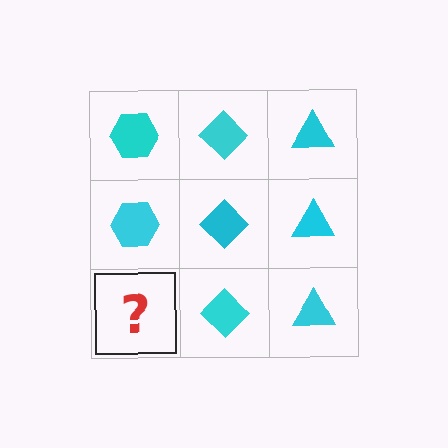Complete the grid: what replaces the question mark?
The question mark should be replaced with a cyan hexagon.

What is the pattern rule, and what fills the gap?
The rule is that each column has a consistent shape. The gap should be filled with a cyan hexagon.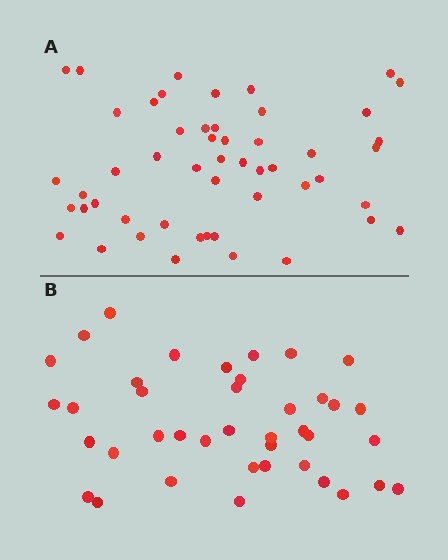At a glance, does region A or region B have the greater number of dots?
Region A (the top region) has more dots.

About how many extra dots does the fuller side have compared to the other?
Region A has roughly 12 or so more dots than region B.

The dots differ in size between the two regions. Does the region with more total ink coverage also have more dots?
No. Region B has more total ink coverage because its dots are larger, but region A actually contains more individual dots. Total area can be misleading — the number of items is what matters here.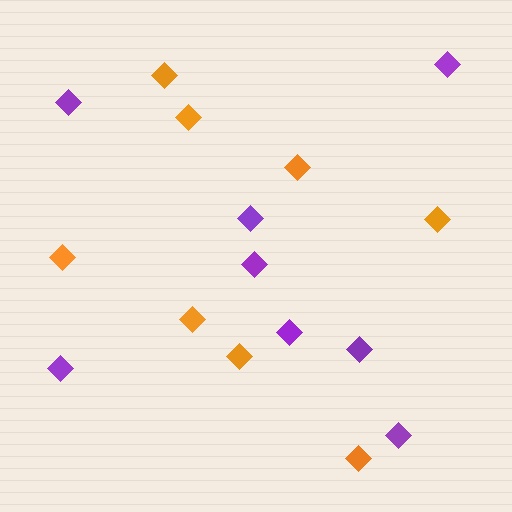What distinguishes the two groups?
There are 2 groups: one group of orange diamonds (8) and one group of purple diamonds (8).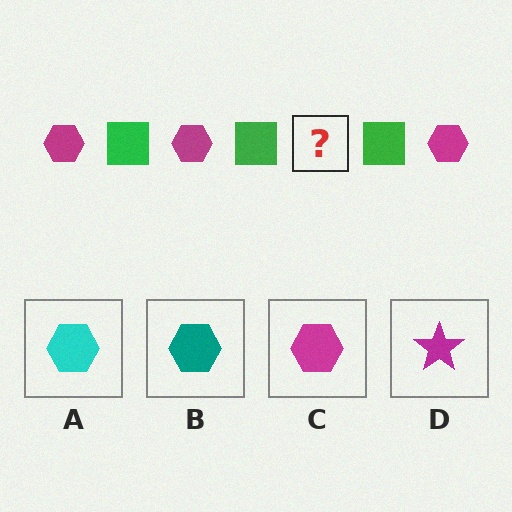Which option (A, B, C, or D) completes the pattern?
C.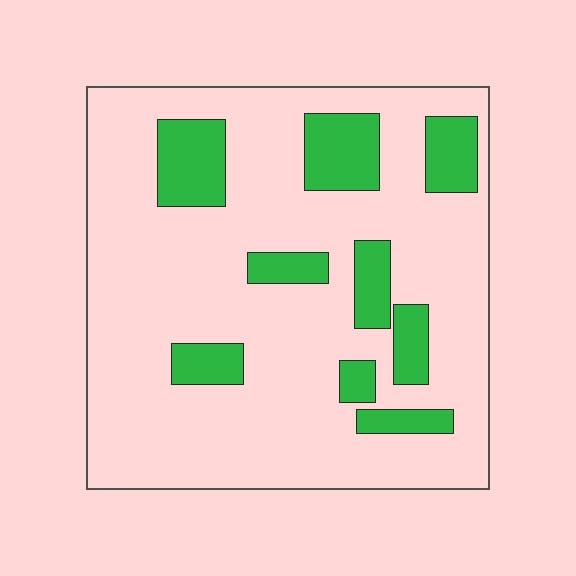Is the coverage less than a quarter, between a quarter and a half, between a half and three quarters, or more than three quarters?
Less than a quarter.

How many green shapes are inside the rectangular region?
9.